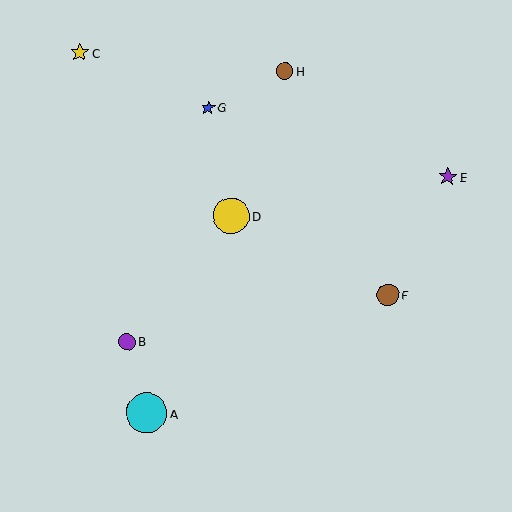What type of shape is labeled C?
Shape C is a yellow star.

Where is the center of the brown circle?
The center of the brown circle is at (388, 295).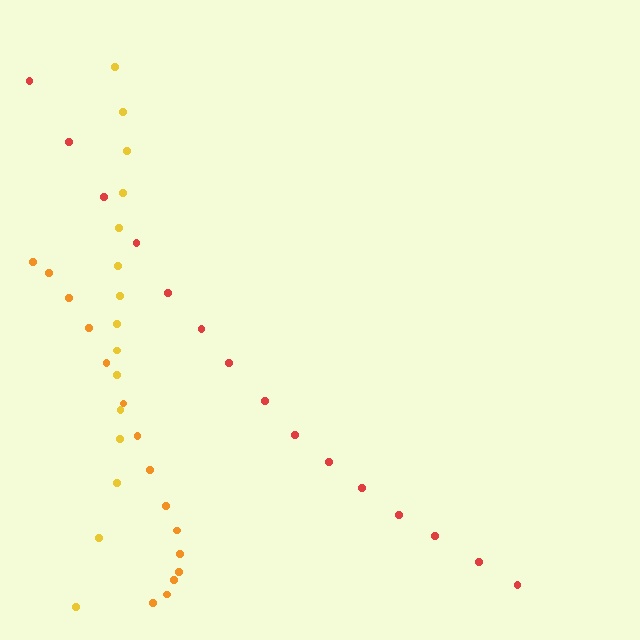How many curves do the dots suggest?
There are 3 distinct paths.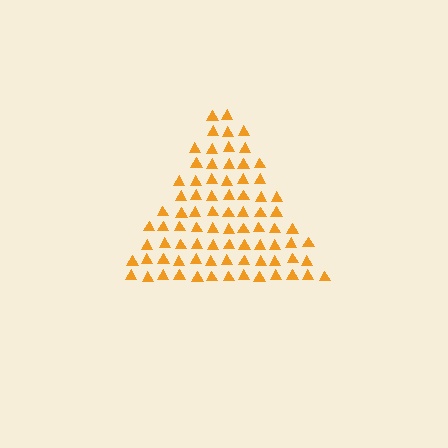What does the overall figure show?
The overall figure shows a triangle.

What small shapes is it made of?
It is made of small triangles.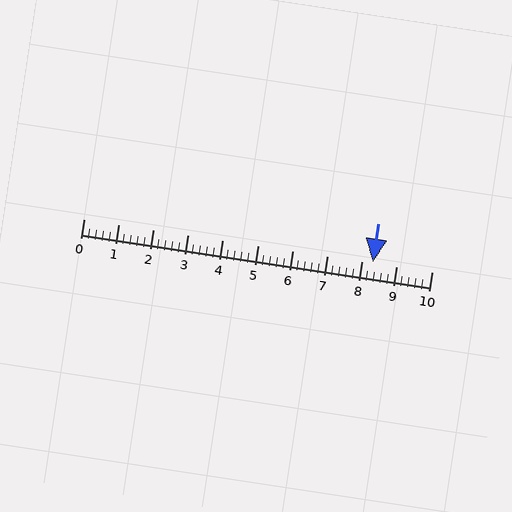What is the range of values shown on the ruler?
The ruler shows values from 0 to 10.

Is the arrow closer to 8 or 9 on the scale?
The arrow is closer to 8.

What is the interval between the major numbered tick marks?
The major tick marks are spaced 1 units apart.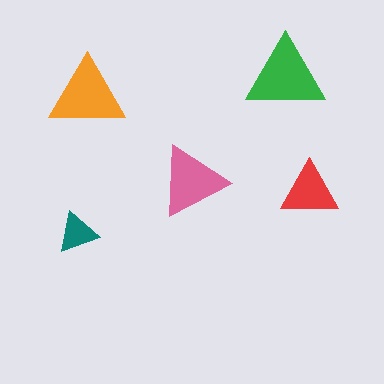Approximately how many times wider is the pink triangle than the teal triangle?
About 1.5 times wider.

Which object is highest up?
The green triangle is topmost.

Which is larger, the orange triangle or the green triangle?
The green one.